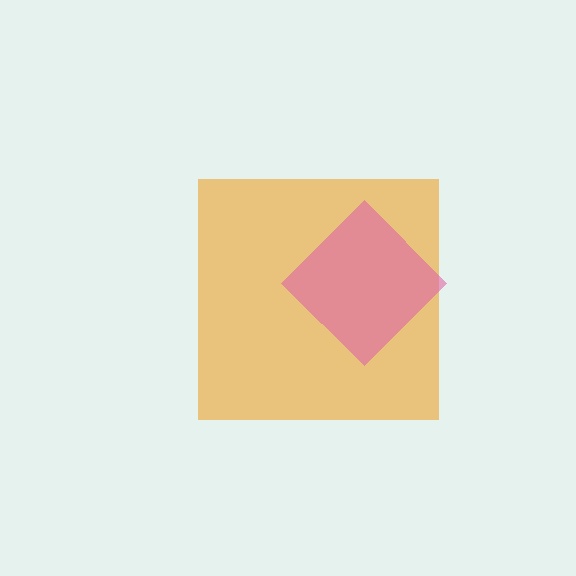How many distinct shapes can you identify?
There are 2 distinct shapes: an orange square, a pink diamond.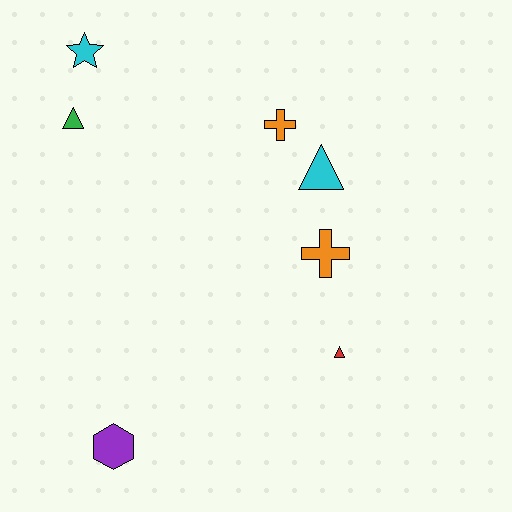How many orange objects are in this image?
There are 2 orange objects.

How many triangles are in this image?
There are 3 triangles.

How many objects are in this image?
There are 7 objects.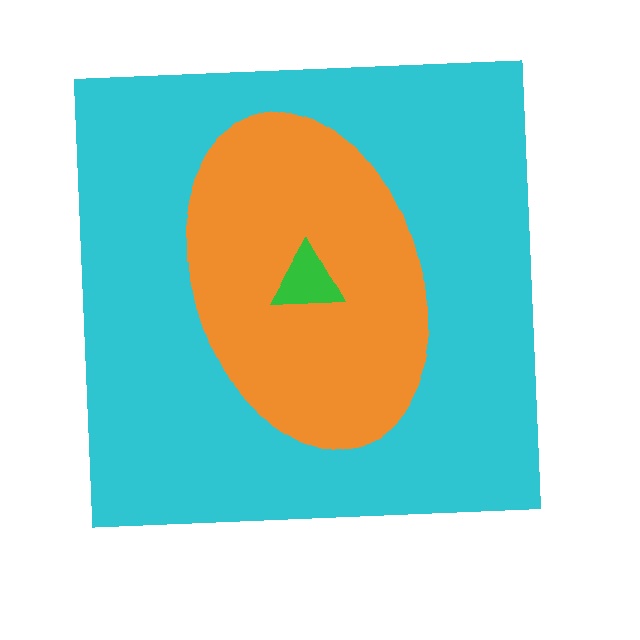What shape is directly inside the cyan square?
The orange ellipse.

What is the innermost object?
The green triangle.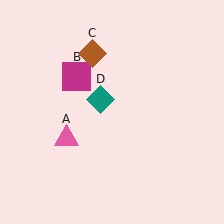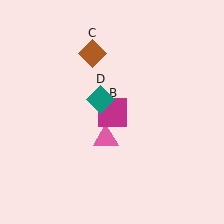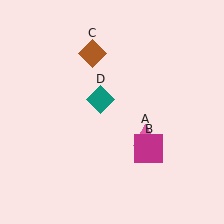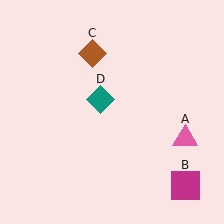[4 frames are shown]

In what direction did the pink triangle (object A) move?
The pink triangle (object A) moved right.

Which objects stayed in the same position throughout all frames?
Brown diamond (object C) and teal diamond (object D) remained stationary.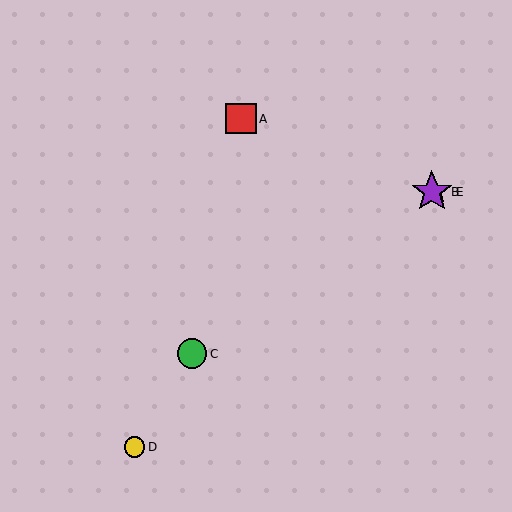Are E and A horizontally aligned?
No, E is at y≈192 and A is at y≈119.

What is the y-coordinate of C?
Object C is at y≈354.